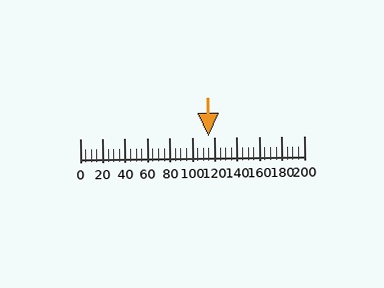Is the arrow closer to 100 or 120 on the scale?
The arrow is closer to 120.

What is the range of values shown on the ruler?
The ruler shows values from 0 to 200.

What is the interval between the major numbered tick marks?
The major tick marks are spaced 20 units apart.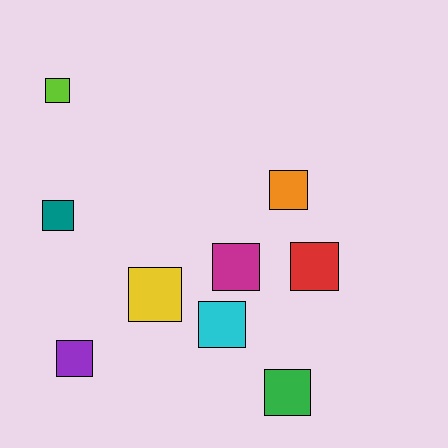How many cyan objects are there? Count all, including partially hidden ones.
There is 1 cyan object.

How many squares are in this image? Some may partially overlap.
There are 9 squares.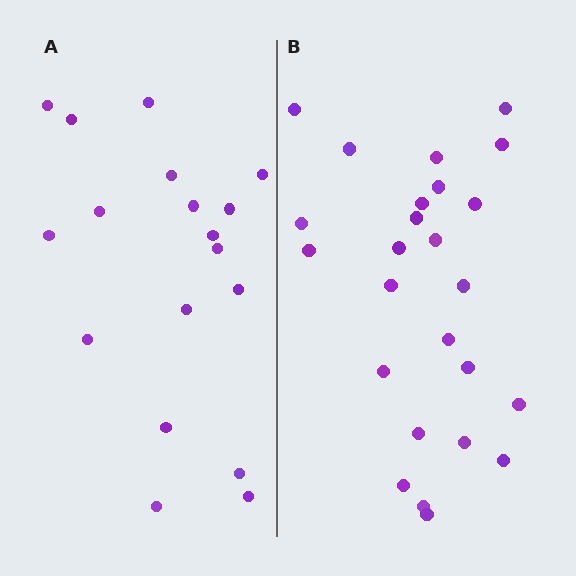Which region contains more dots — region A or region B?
Region B (the right region) has more dots.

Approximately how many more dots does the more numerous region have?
Region B has roughly 8 or so more dots than region A.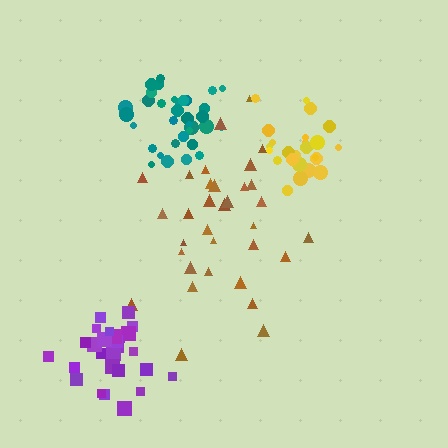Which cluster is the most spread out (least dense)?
Brown.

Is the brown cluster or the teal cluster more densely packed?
Teal.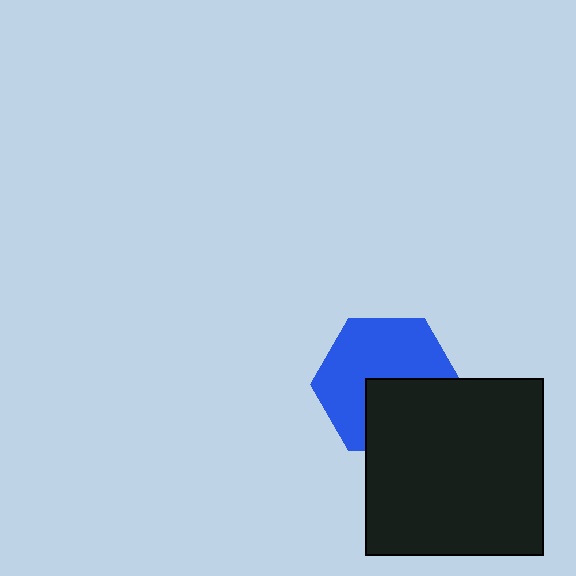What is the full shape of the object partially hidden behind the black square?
The partially hidden object is a blue hexagon.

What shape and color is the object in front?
The object in front is a black square.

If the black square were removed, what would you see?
You would see the complete blue hexagon.